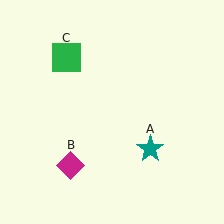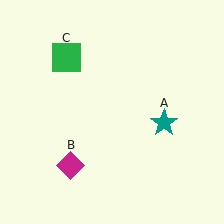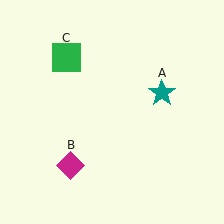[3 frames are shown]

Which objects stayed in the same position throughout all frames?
Magenta diamond (object B) and green square (object C) remained stationary.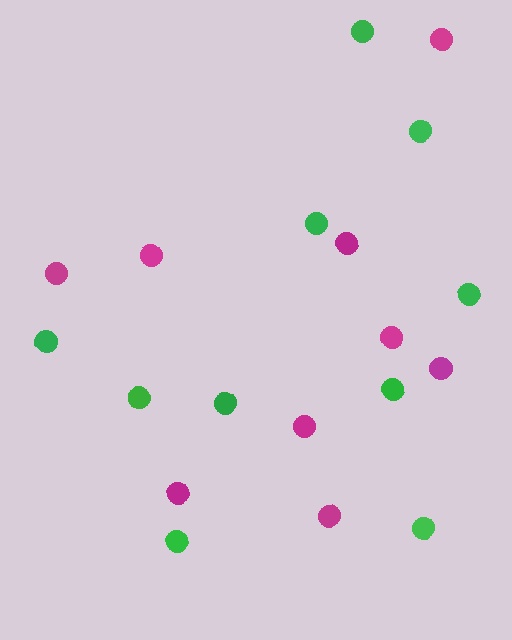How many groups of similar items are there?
There are 2 groups: one group of magenta circles (9) and one group of green circles (10).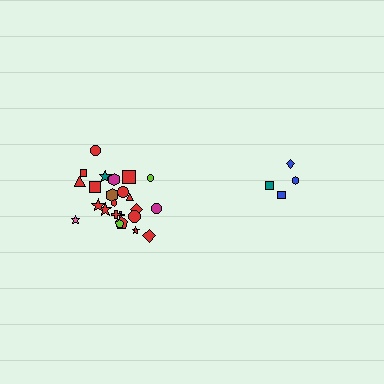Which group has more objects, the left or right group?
The left group.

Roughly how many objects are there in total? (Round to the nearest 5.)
Roughly 30 objects in total.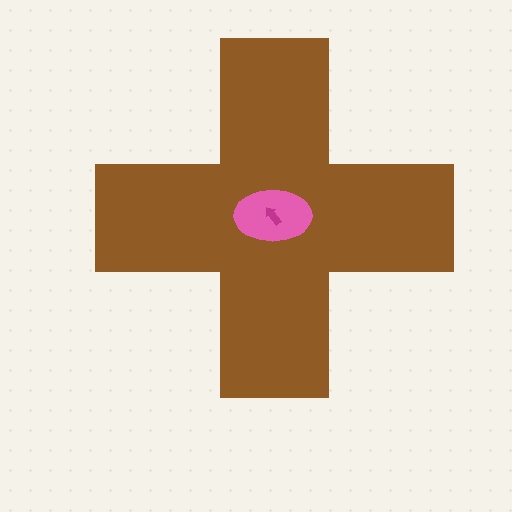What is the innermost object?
The magenta arrow.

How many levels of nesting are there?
3.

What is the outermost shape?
The brown cross.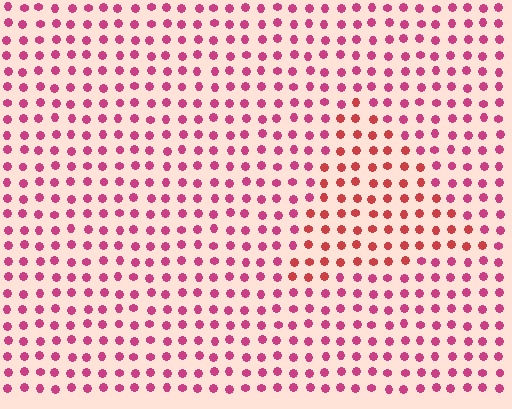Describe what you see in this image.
The image is filled with small magenta elements in a uniform arrangement. A triangle-shaped region is visible where the elements are tinted to a slightly different hue, forming a subtle color boundary.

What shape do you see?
I see a triangle.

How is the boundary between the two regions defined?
The boundary is defined purely by a slight shift in hue (about 28 degrees). Spacing, size, and orientation are identical on both sides.